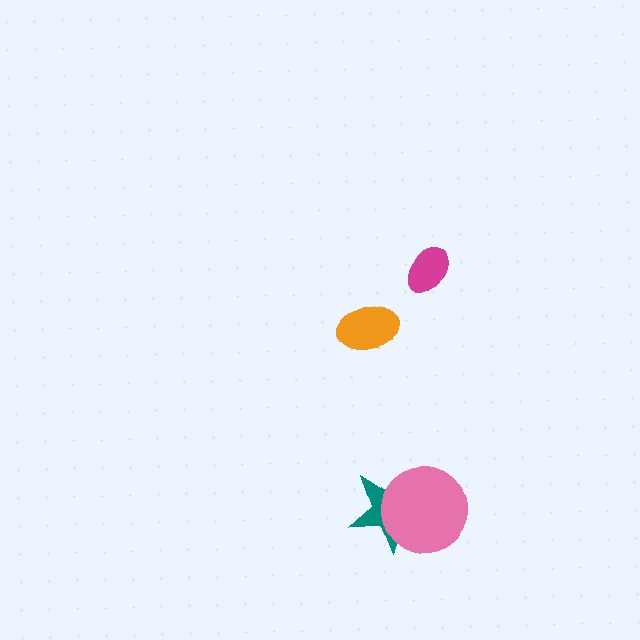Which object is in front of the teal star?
The pink circle is in front of the teal star.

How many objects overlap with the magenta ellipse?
0 objects overlap with the magenta ellipse.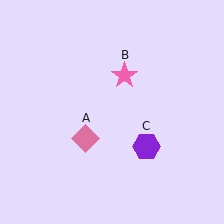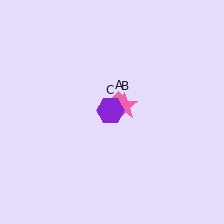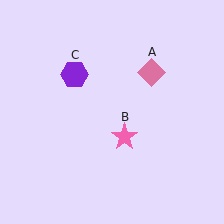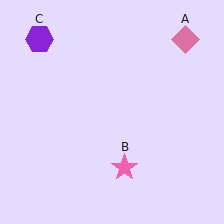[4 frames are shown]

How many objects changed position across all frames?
3 objects changed position: pink diamond (object A), pink star (object B), purple hexagon (object C).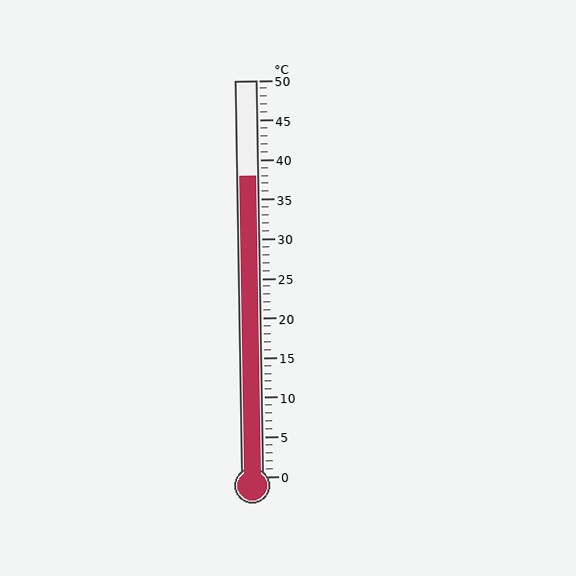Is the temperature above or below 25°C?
The temperature is above 25°C.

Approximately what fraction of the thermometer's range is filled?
The thermometer is filled to approximately 75% of its range.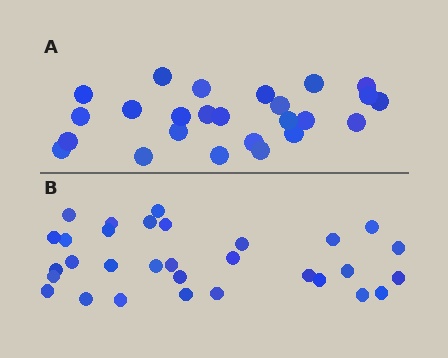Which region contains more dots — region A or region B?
Region B (the bottom region) has more dots.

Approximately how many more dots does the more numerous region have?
Region B has about 6 more dots than region A.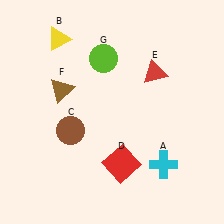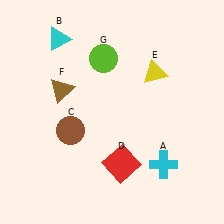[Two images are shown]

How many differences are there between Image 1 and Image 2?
There are 2 differences between the two images.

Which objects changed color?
B changed from yellow to cyan. E changed from red to yellow.